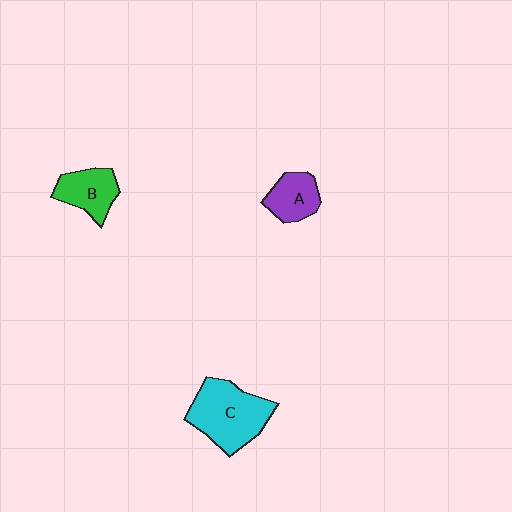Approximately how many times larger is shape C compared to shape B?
Approximately 1.7 times.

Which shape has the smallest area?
Shape A (purple).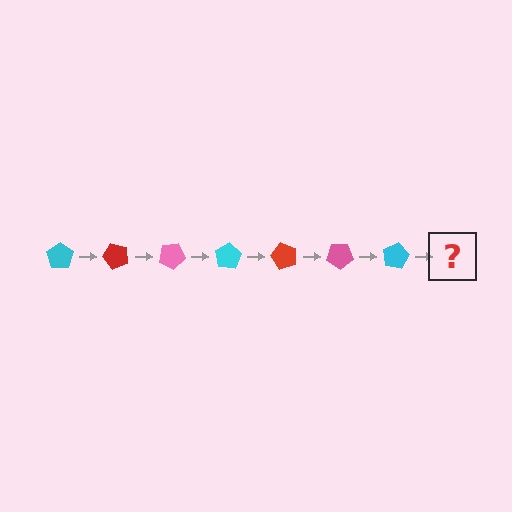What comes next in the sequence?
The next element should be a red pentagon, rotated 350 degrees from the start.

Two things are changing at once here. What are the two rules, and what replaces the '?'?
The two rules are that it rotates 50 degrees each step and the color cycles through cyan, red, and pink. The '?' should be a red pentagon, rotated 350 degrees from the start.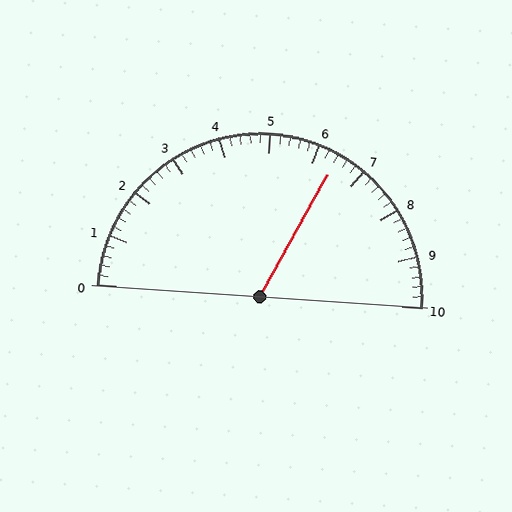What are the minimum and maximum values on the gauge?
The gauge ranges from 0 to 10.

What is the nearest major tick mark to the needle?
The nearest major tick mark is 6.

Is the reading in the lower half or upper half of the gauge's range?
The reading is in the upper half of the range (0 to 10).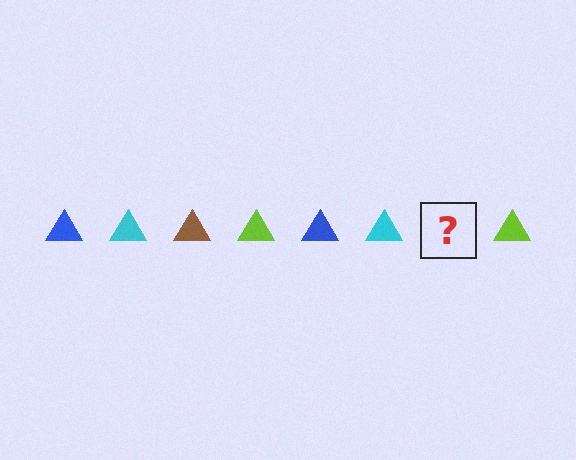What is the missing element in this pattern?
The missing element is a brown triangle.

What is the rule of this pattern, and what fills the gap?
The rule is that the pattern cycles through blue, cyan, brown, lime triangles. The gap should be filled with a brown triangle.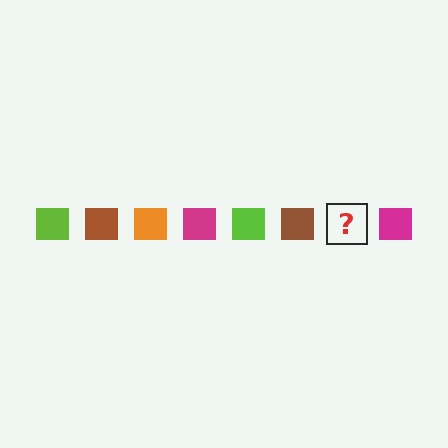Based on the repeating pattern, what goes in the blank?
The blank should be an orange square.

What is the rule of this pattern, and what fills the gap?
The rule is that the pattern cycles through lime, brown, orange, magenta squares. The gap should be filled with an orange square.